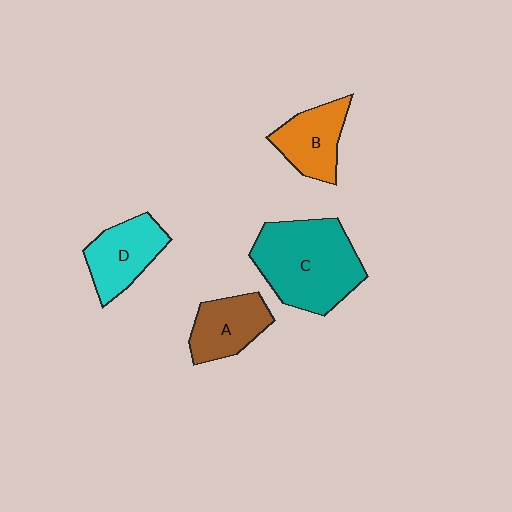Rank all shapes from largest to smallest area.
From largest to smallest: C (teal), D (cyan), A (brown), B (orange).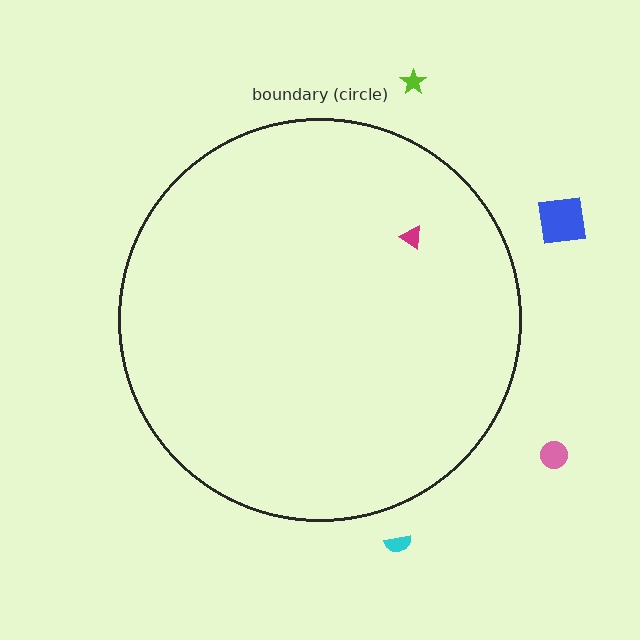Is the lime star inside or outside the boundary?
Outside.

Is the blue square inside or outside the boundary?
Outside.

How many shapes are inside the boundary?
1 inside, 4 outside.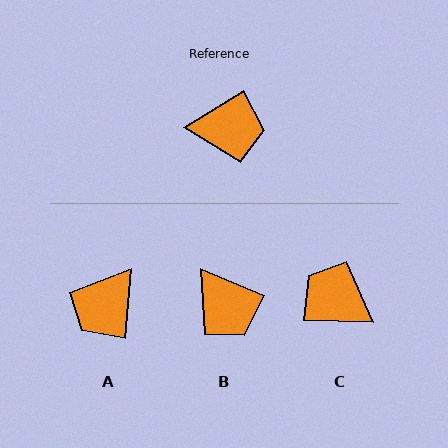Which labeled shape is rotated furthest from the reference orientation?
C, about 146 degrees away.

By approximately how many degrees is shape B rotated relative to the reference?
Approximately 54 degrees clockwise.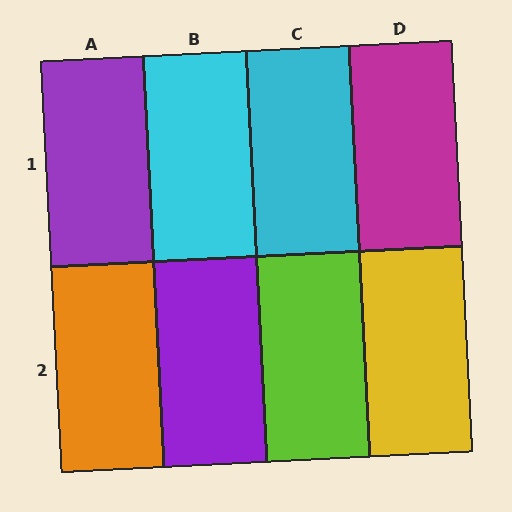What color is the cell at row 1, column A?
Purple.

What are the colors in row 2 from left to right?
Orange, purple, lime, yellow.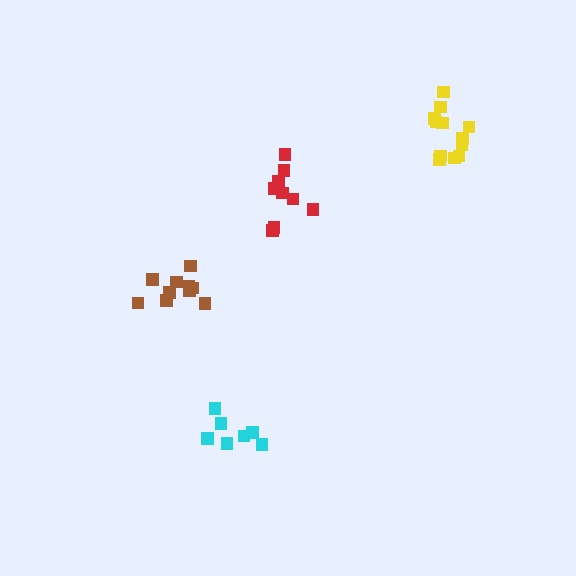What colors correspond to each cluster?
The clusters are colored: yellow, red, cyan, brown.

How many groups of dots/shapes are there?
There are 4 groups.